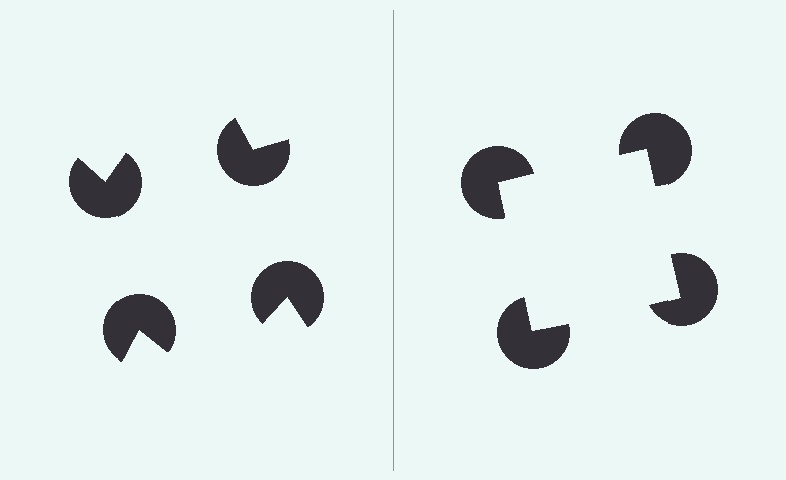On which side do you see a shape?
An illusory square appears on the right side. On the left side the wedge cuts are rotated, so no coherent shape forms.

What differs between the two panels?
The pac-man discs are positioned identically on both sides; only the wedge orientations differ. On the right they align to a square; on the left they are misaligned.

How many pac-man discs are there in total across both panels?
8 — 4 on each side.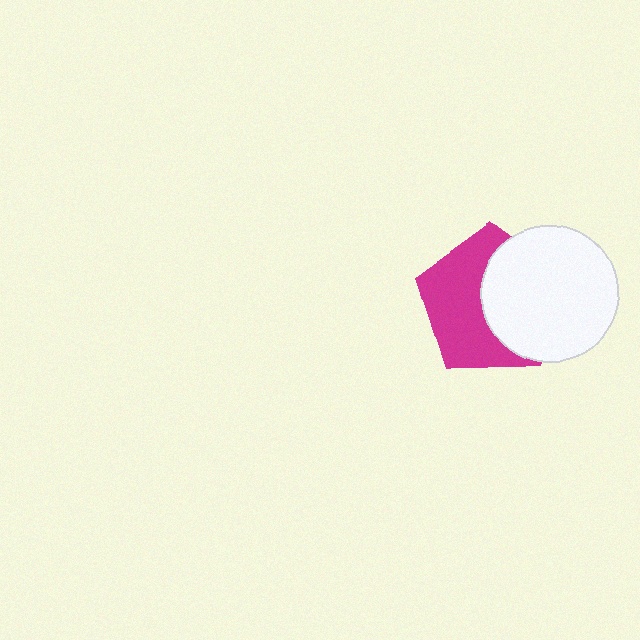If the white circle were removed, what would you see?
You would see the complete magenta pentagon.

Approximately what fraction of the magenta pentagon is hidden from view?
Roughly 47% of the magenta pentagon is hidden behind the white circle.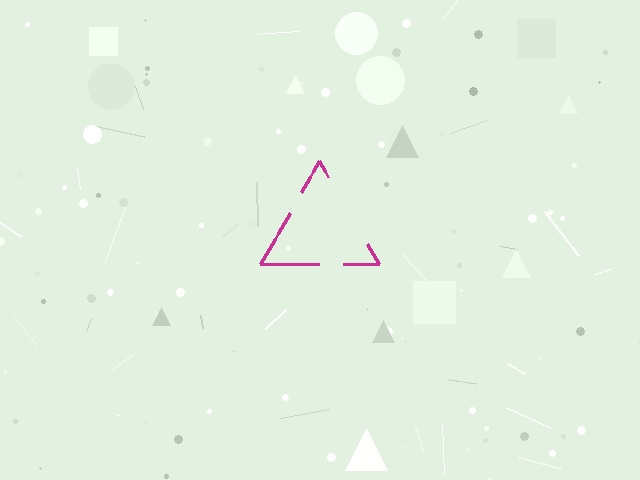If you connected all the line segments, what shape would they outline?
They would outline a triangle.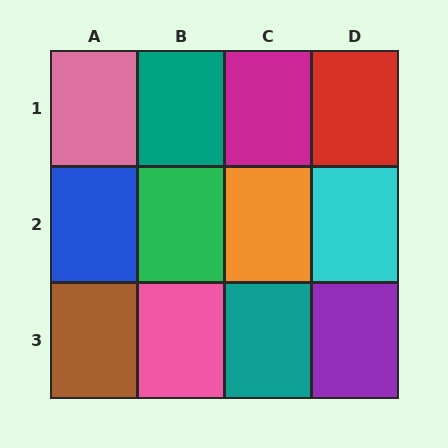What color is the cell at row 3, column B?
Pink.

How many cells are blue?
1 cell is blue.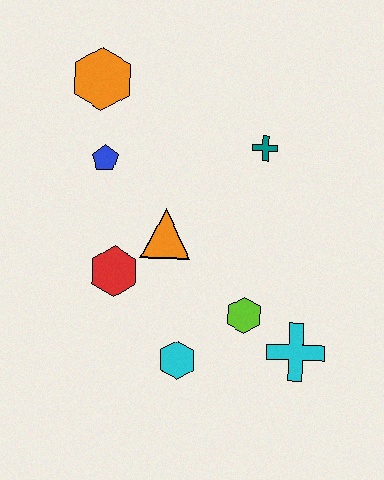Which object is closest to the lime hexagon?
The cyan cross is closest to the lime hexagon.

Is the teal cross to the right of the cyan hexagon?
Yes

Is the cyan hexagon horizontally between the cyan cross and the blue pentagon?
Yes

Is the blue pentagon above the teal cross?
No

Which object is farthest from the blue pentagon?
The cyan cross is farthest from the blue pentagon.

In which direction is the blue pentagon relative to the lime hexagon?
The blue pentagon is above the lime hexagon.